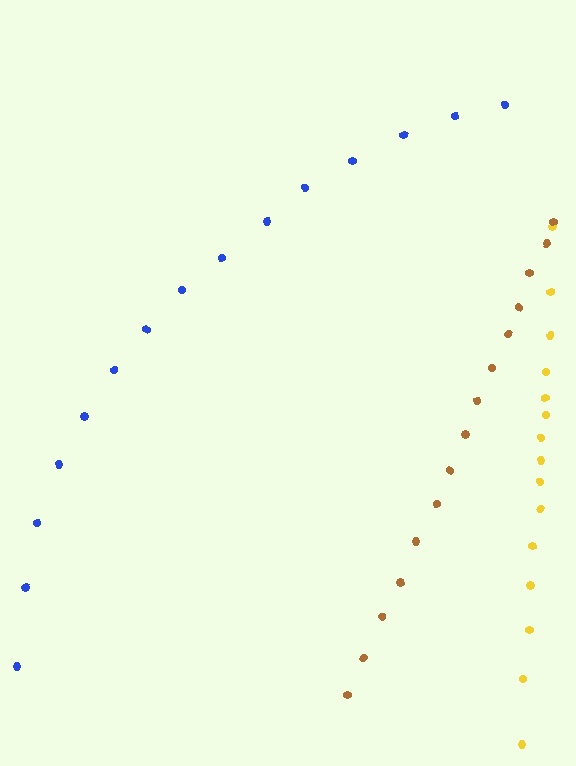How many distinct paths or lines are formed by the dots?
There are 3 distinct paths.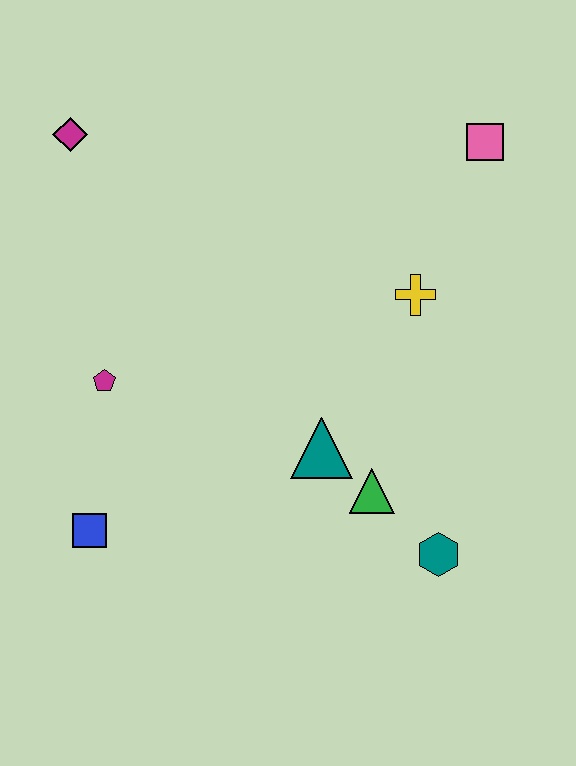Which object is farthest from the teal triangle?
The magenta diamond is farthest from the teal triangle.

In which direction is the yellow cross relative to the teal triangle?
The yellow cross is above the teal triangle.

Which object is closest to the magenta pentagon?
The blue square is closest to the magenta pentagon.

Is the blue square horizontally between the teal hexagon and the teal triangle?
No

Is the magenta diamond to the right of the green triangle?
No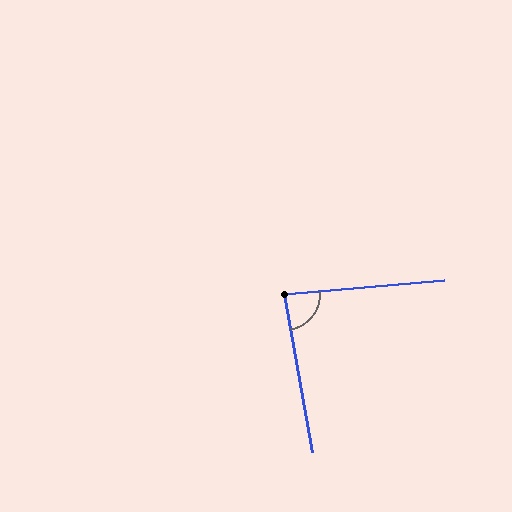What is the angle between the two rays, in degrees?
Approximately 85 degrees.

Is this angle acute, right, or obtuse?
It is acute.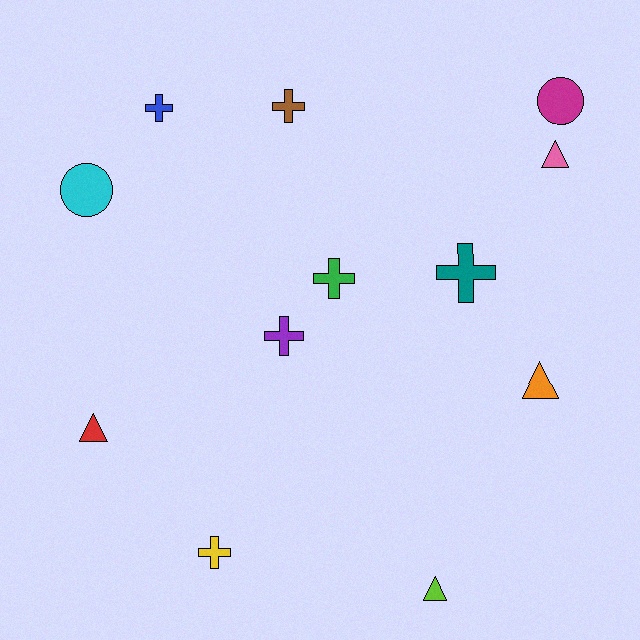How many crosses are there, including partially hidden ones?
There are 6 crosses.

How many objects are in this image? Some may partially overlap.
There are 12 objects.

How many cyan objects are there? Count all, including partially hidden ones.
There is 1 cyan object.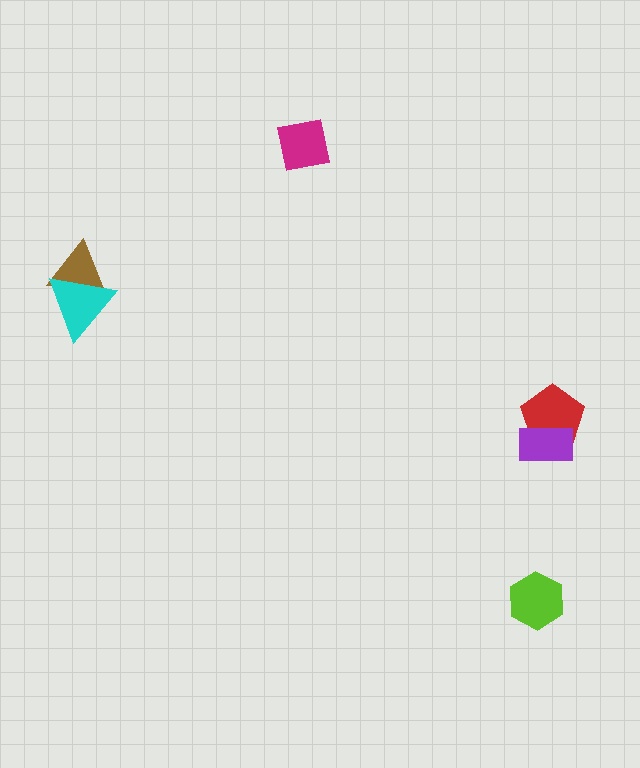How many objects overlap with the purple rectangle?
1 object overlaps with the purple rectangle.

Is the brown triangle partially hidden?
Yes, it is partially covered by another shape.